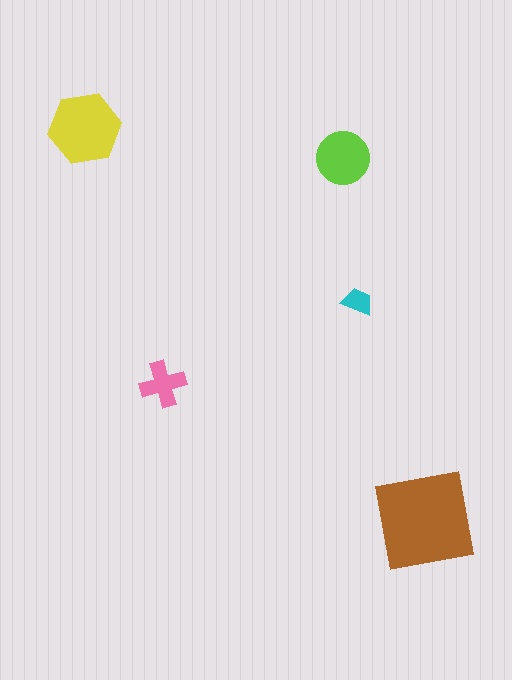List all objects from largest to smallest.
The brown square, the yellow hexagon, the lime circle, the pink cross, the cyan trapezoid.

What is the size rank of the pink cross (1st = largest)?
4th.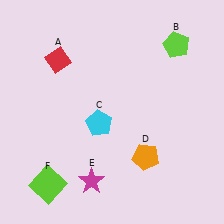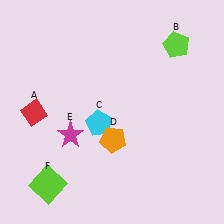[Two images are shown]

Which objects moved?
The objects that moved are: the red diamond (A), the orange pentagon (D), the magenta star (E).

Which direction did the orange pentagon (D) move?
The orange pentagon (D) moved left.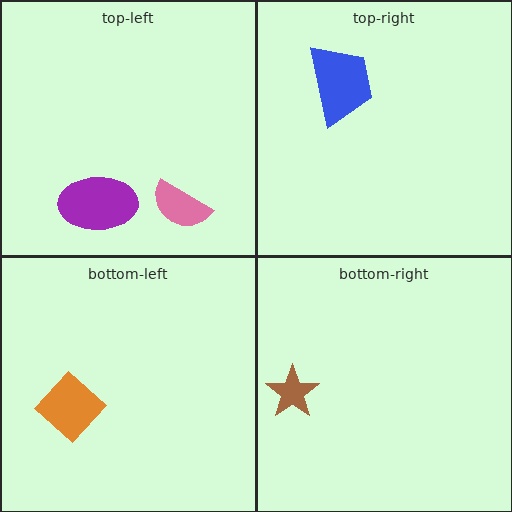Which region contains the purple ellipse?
The top-left region.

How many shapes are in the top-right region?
1.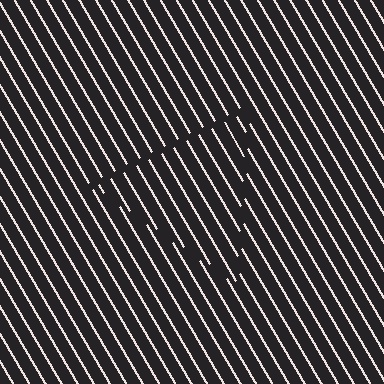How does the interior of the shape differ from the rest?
The interior of the shape contains the same grating, shifted by half a period — the contour is defined by the phase discontinuity where line-ends from the inner and outer gratings abut.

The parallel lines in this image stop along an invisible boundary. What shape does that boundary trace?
An illusory triangle. The interior of the shape contains the same grating, shifted by half a period — the contour is defined by the phase discontinuity where line-ends from the inner and outer gratings abut.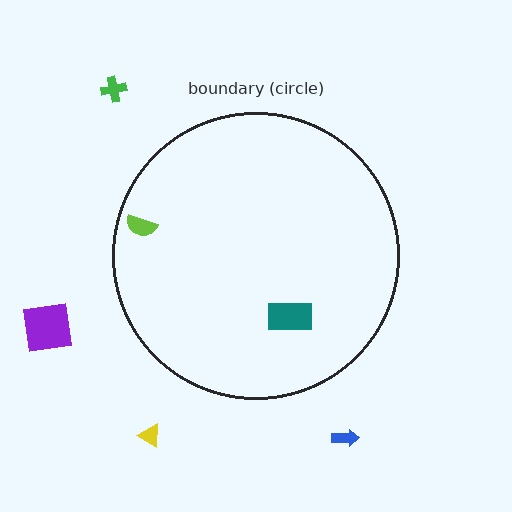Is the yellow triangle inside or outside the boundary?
Outside.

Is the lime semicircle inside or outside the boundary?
Inside.